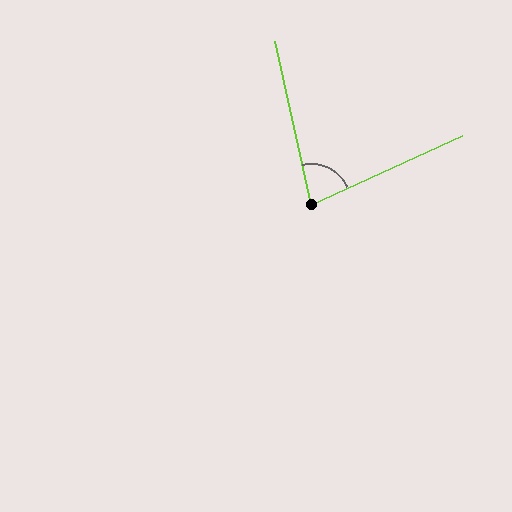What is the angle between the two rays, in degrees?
Approximately 78 degrees.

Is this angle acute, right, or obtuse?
It is acute.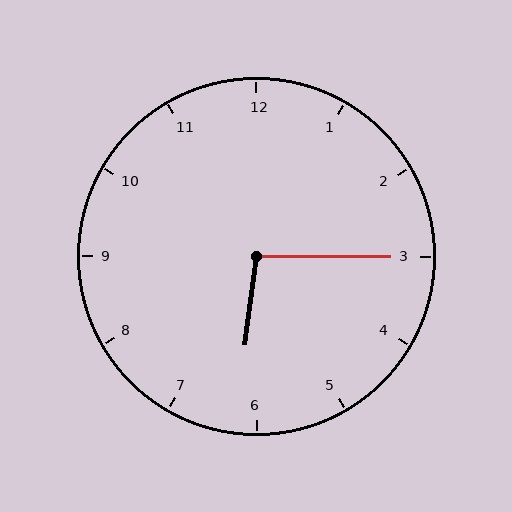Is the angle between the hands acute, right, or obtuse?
It is obtuse.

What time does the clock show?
6:15.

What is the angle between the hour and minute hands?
Approximately 98 degrees.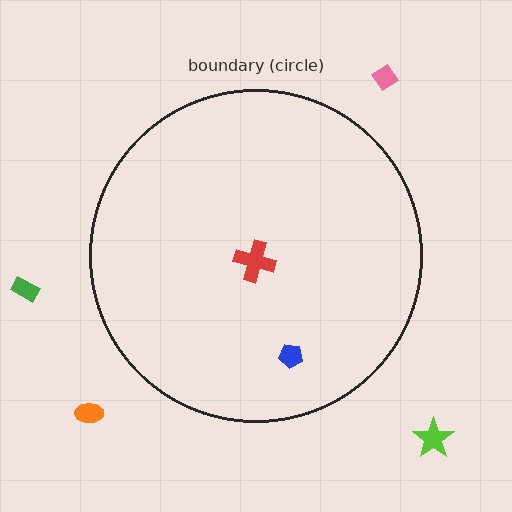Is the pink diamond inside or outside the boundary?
Outside.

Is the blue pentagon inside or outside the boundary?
Inside.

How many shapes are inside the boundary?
2 inside, 4 outside.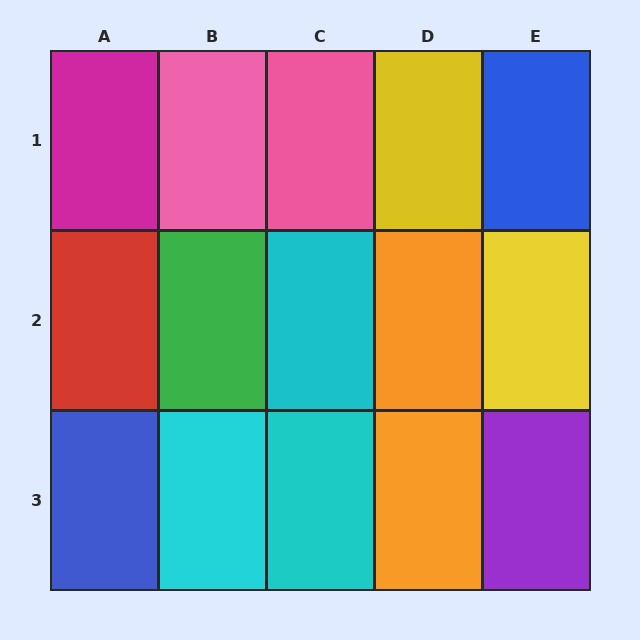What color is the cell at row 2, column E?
Yellow.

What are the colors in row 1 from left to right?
Magenta, pink, pink, yellow, blue.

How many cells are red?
1 cell is red.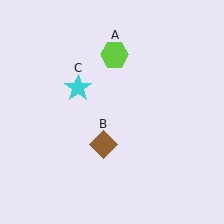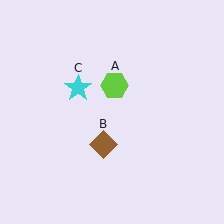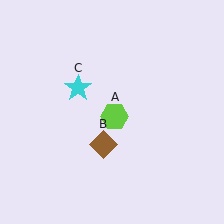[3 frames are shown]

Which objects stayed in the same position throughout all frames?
Brown diamond (object B) and cyan star (object C) remained stationary.